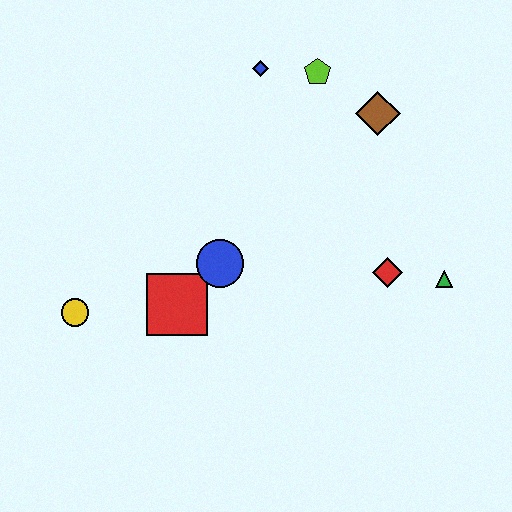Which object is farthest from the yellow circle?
The green triangle is farthest from the yellow circle.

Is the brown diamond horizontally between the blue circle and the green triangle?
Yes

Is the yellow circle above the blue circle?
No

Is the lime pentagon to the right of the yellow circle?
Yes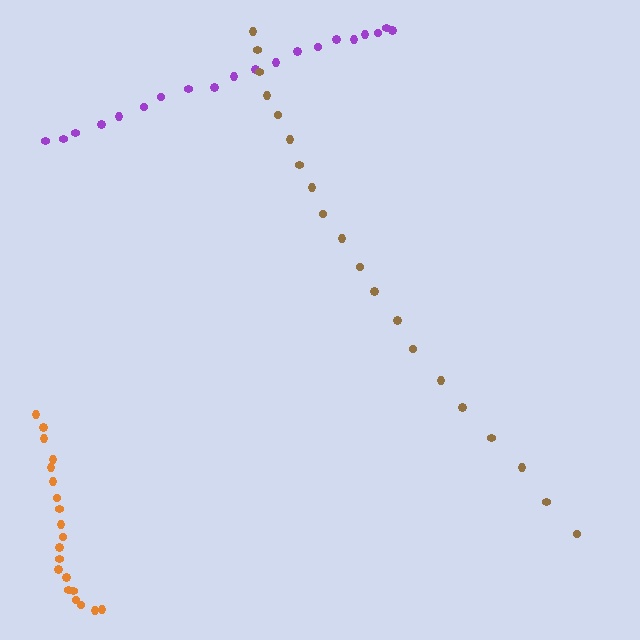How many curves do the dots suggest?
There are 3 distinct paths.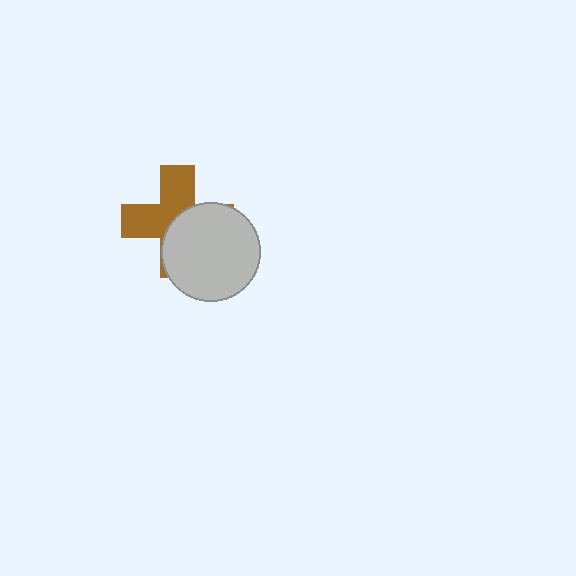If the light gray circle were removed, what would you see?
You would see the complete brown cross.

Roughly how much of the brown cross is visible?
About half of it is visible (roughly 50%).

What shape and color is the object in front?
The object in front is a light gray circle.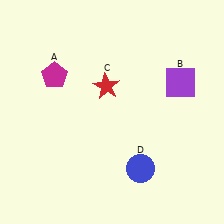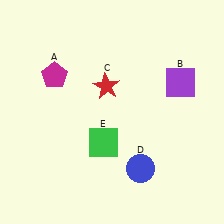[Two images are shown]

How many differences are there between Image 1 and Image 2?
There is 1 difference between the two images.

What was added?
A green square (E) was added in Image 2.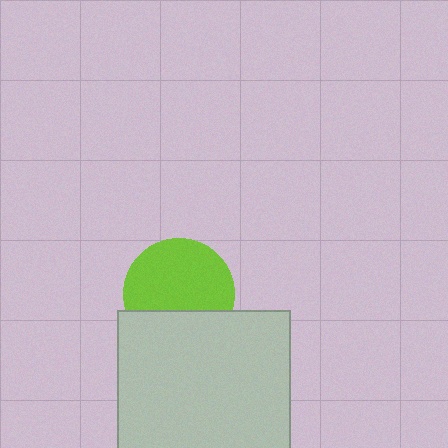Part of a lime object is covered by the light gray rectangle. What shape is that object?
It is a circle.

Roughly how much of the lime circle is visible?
Most of it is visible (roughly 68%).